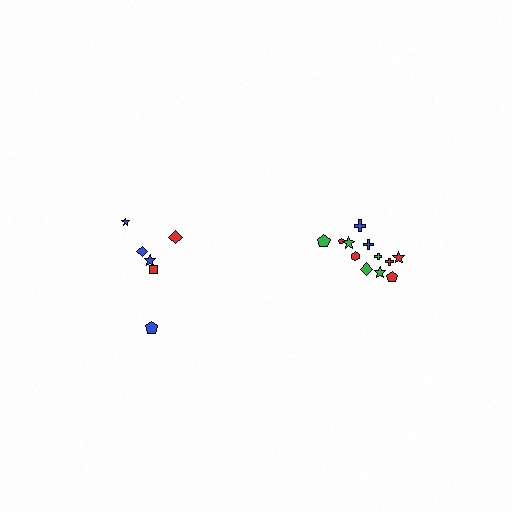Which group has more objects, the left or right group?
The right group.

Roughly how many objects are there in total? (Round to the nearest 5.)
Roughly 20 objects in total.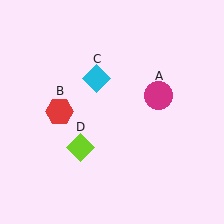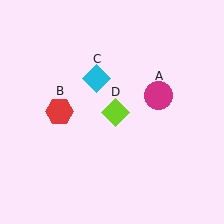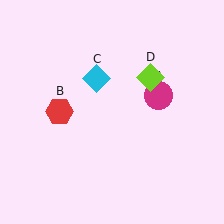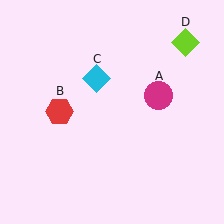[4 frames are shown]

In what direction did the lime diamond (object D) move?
The lime diamond (object D) moved up and to the right.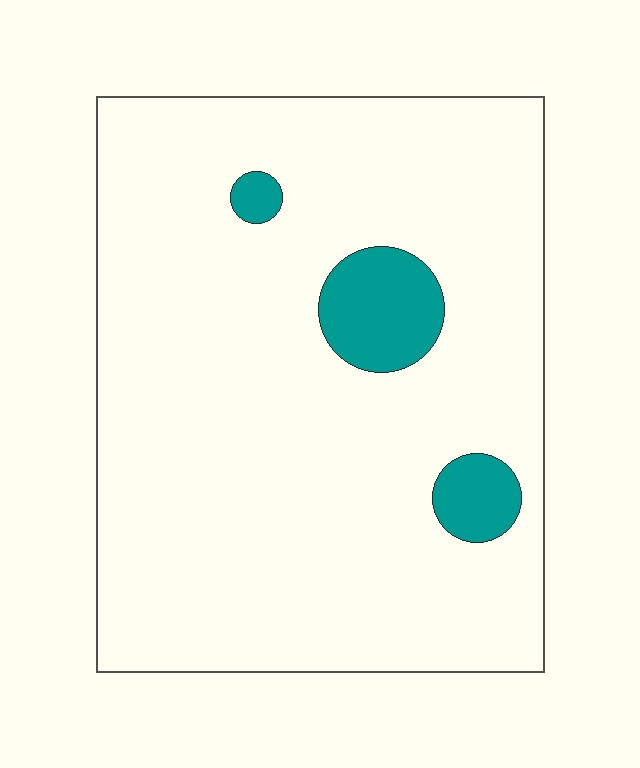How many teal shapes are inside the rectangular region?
3.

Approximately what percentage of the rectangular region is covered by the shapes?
Approximately 10%.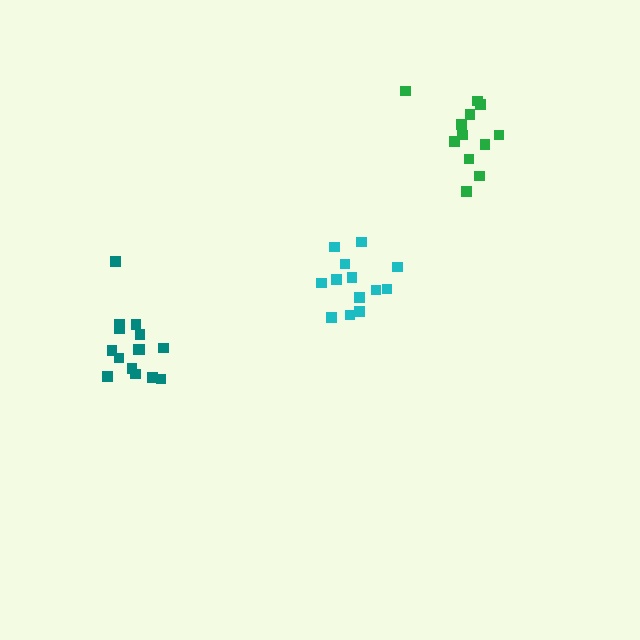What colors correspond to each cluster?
The clusters are colored: teal, cyan, green.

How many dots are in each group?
Group 1: 15 dots, Group 2: 13 dots, Group 3: 12 dots (40 total).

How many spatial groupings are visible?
There are 3 spatial groupings.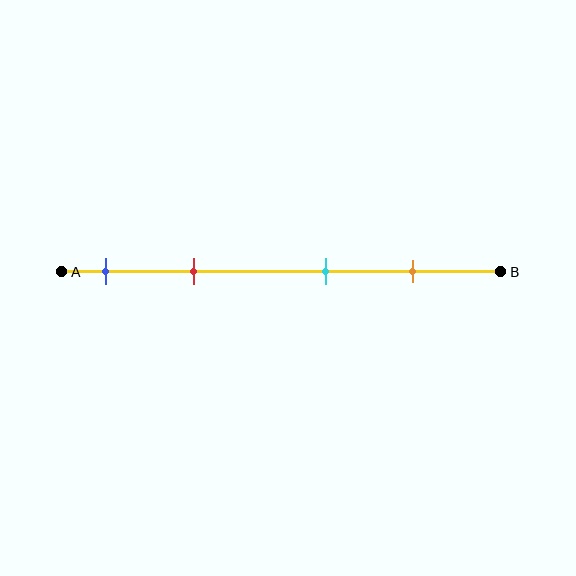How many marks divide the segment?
There are 4 marks dividing the segment.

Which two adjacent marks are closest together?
The blue and red marks are the closest adjacent pair.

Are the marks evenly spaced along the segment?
No, the marks are not evenly spaced.